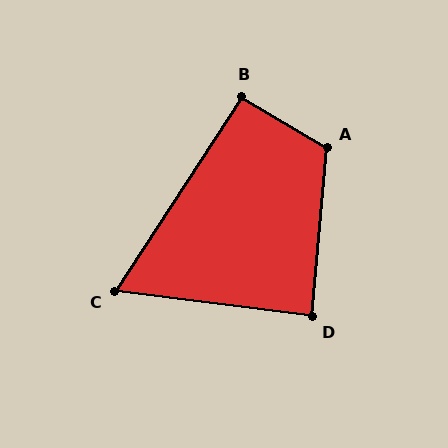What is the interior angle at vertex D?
Approximately 88 degrees (approximately right).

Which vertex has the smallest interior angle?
C, at approximately 64 degrees.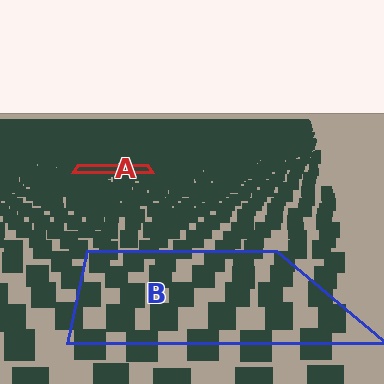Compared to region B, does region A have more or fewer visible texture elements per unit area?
Region A has more texture elements per unit area — they are packed more densely because it is farther away.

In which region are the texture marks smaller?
The texture marks are smaller in region A, because it is farther away.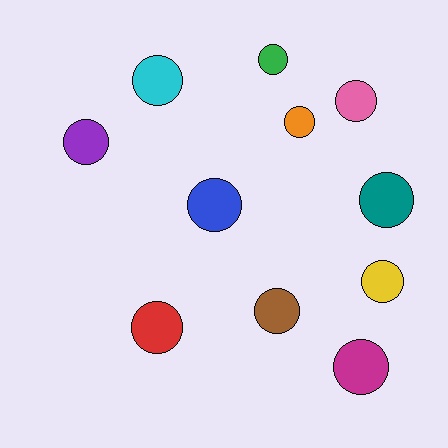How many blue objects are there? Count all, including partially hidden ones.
There is 1 blue object.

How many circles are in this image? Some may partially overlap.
There are 11 circles.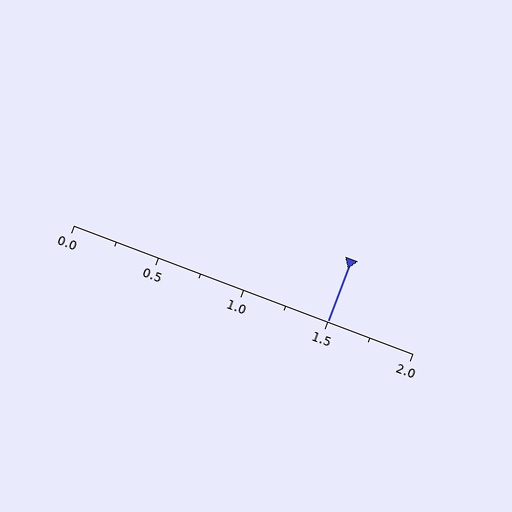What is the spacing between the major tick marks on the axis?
The major ticks are spaced 0.5 apart.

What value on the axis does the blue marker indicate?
The marker indicates approximately 1.5.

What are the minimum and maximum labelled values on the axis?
The axis runs from 0.0 to 2.0.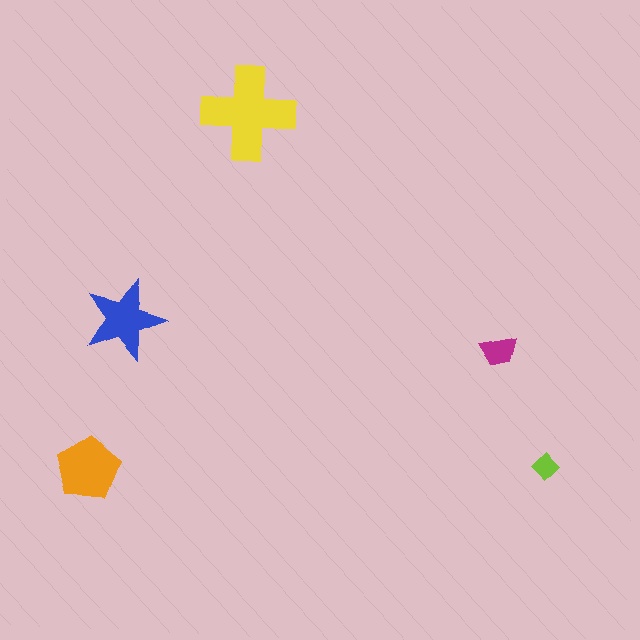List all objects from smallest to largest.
The lime diamond, the magenta trapezoid, the blue star, the orange pentagon, the yellow cross.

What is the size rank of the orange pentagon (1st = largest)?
2nd.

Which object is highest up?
The yellow cross is topmost.